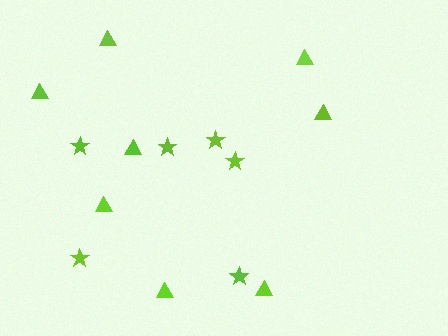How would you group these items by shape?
There are 2 groups: one group of stars (6) and one group of triangles (8).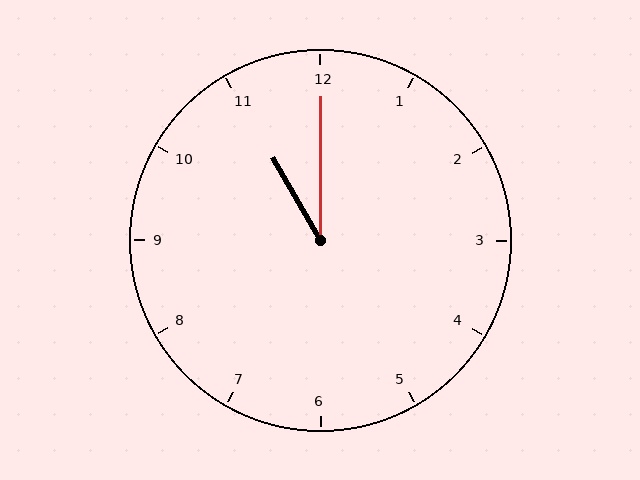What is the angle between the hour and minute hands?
Approximately 30 degrees.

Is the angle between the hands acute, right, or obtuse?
It is acute.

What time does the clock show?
11:00.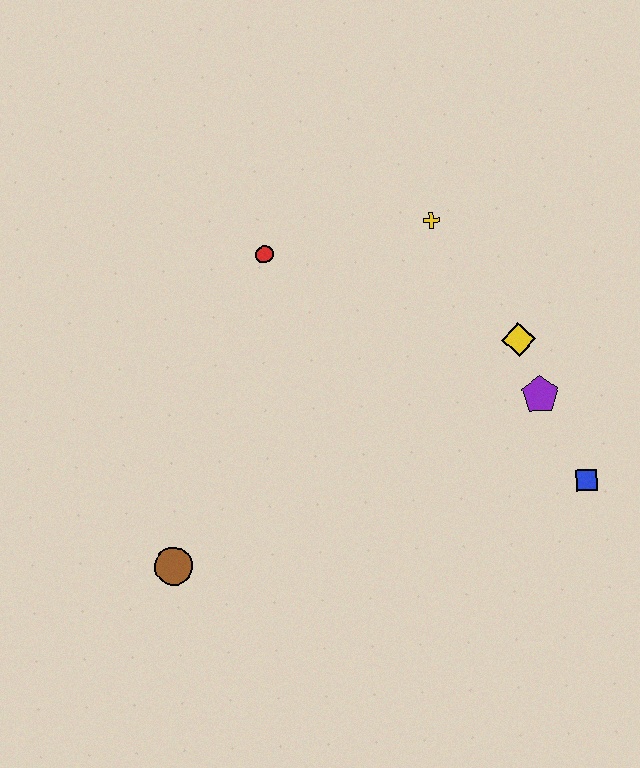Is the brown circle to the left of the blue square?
Yes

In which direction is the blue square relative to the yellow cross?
The blue square is below the yellow cross.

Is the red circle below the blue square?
No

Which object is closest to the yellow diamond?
The purple pentagon is closest to the yellow diamond.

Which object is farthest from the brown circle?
The yellow cross is farthest from the brown circle.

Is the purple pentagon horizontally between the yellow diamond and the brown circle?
No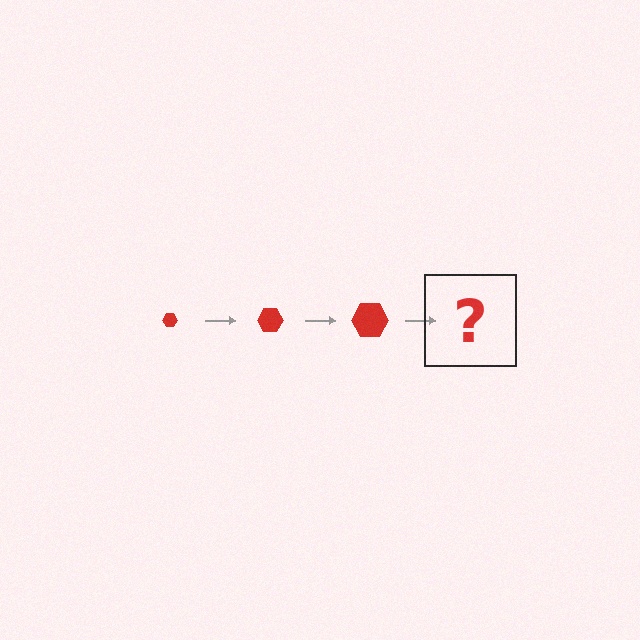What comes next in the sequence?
The next element should be a red hexagon, larger than the previous one.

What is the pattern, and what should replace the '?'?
The pattern is that the hexagon gets progressively larger each step. The '?' should be a red hexagon, larger than the previous one.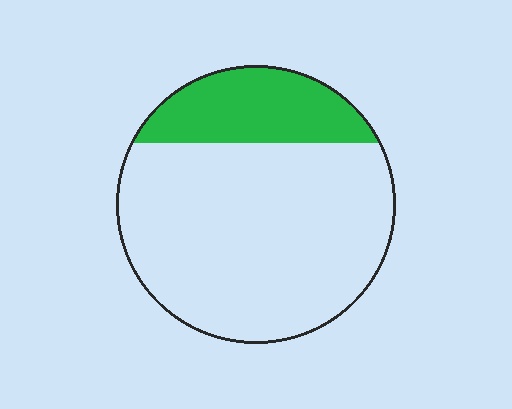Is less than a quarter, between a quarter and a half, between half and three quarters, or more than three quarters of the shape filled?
Less than a quarter.